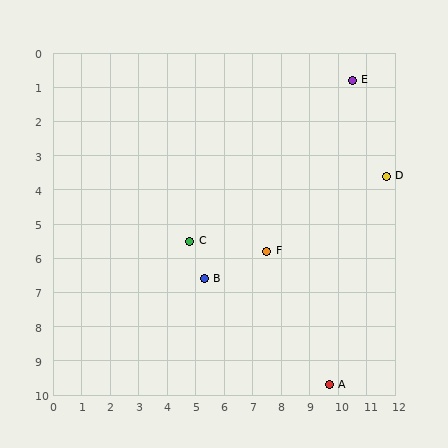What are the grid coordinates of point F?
Point F is at approximately (7.5, 5.8).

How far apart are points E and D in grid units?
Points E and D are about 3.0 grid units apart.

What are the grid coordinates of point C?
Point C is at approximately (4.8, 5.5).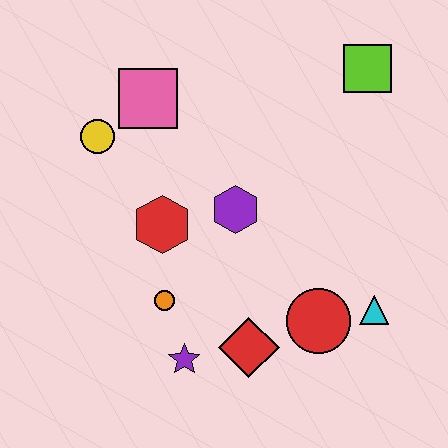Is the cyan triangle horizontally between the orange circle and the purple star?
No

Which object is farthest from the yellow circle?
The cyan triangle is farthest from the yellow circle.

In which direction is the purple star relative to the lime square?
The purple star is below the lime square.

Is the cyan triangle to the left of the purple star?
No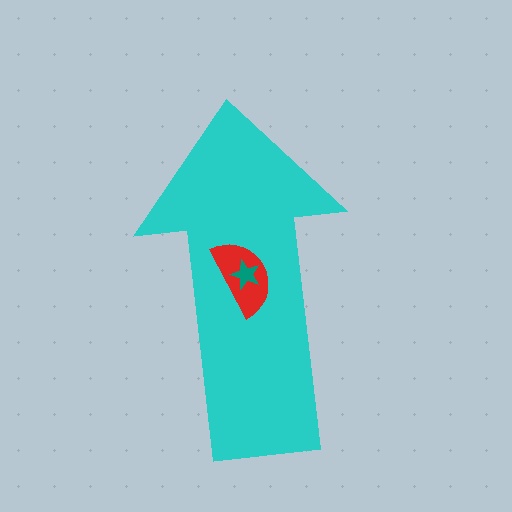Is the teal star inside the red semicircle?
Yes.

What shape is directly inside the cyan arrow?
The red semicircle.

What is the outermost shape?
The cyan arrow.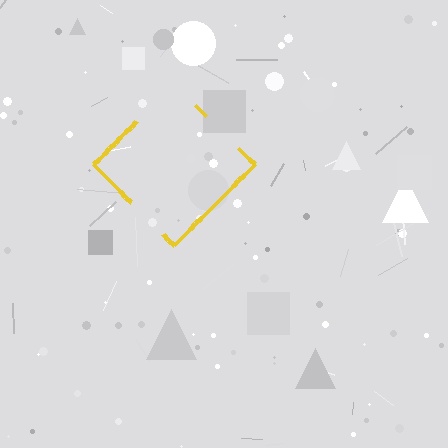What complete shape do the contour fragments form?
The contour fragments form a diamond.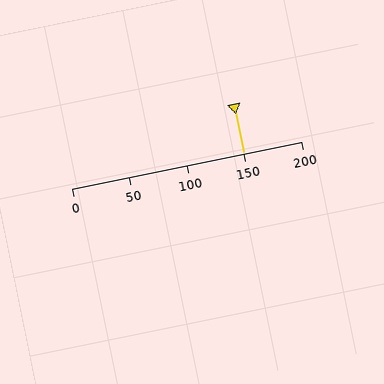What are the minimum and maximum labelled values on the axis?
The axis runs from 0 to 200.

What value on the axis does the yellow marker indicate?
The marker indicates approximately 150.